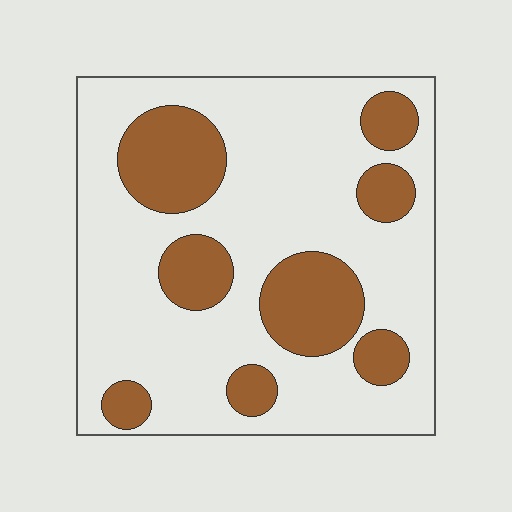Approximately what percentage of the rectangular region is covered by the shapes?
Approximately 25%.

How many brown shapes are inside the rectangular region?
8.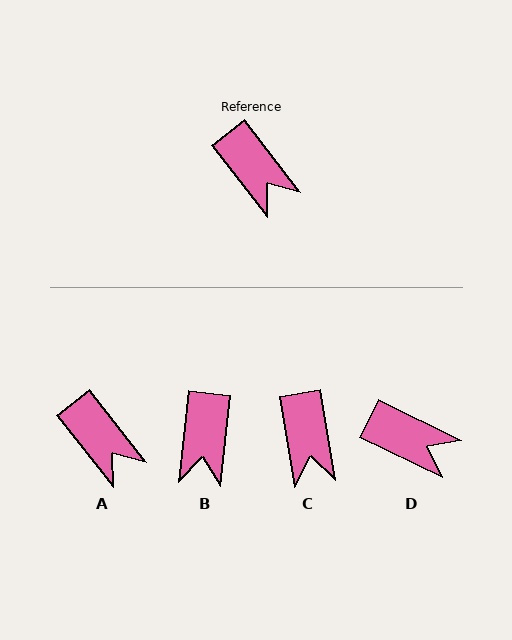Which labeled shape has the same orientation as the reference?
A.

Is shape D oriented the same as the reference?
No, it is off by about 26 degrees.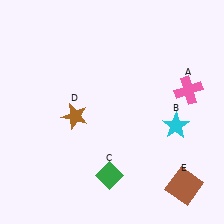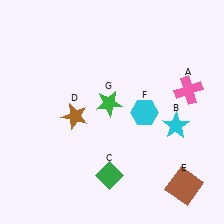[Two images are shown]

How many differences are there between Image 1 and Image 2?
There are 2 differences between the two images.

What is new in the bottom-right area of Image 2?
A cyan hexagon (F) was added in the bottom-right area of Image 2.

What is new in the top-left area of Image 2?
A green star (G) was added in the top-left area of Image 2.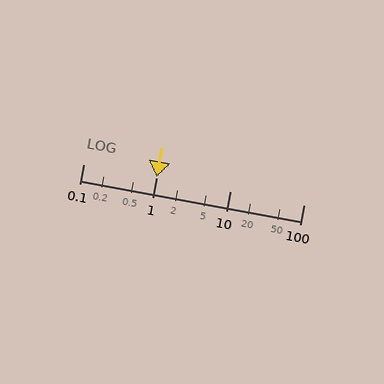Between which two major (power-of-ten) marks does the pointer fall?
The pointer is between 1 and 10.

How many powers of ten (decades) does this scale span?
The scale spans 3 decades, from 0.1 to 100.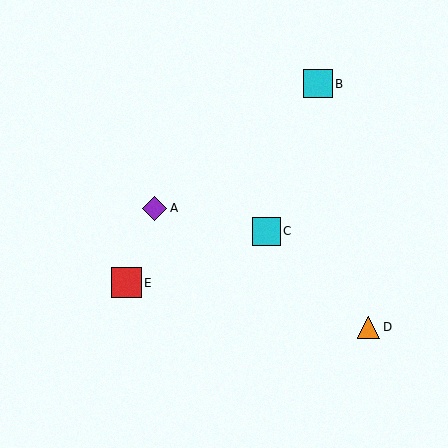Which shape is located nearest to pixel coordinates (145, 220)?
The purple diamond (labeled A) at (155, 208) is nearest to that location.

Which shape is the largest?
The red square (labeled E) is the largest.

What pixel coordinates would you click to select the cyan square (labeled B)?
Click at (318, 84) to select the cyan square B.